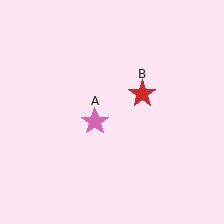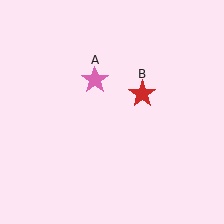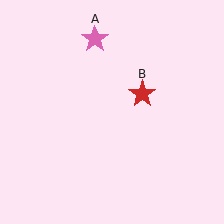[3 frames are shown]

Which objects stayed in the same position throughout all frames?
Red star (object B) remained stationary.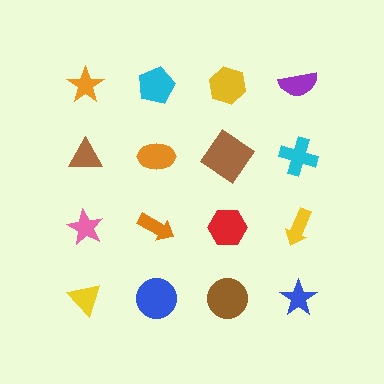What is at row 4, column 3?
A brown circle.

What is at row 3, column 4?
A yellow arrow.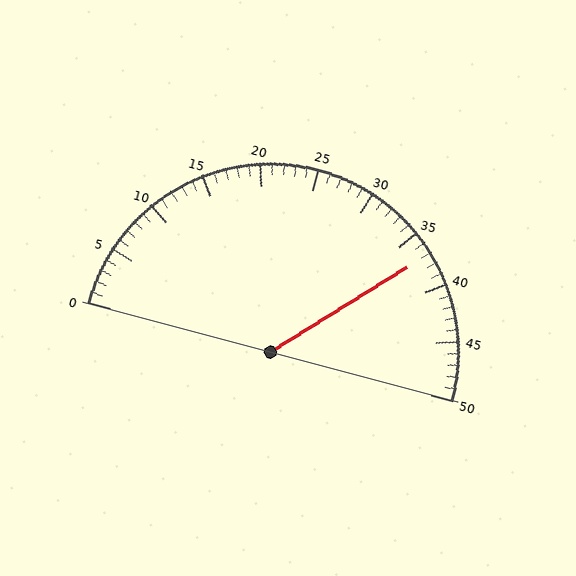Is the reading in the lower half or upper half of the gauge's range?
The reading is in the upper half of the range (0 to 50).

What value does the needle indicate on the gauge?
The needle indicates approximately 37.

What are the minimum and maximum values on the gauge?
The gauge ranges from 0 to 50.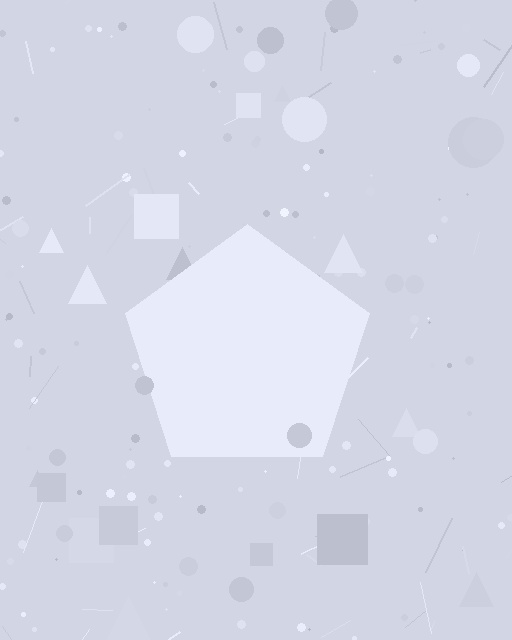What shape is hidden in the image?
A pentagon is hidden in the image.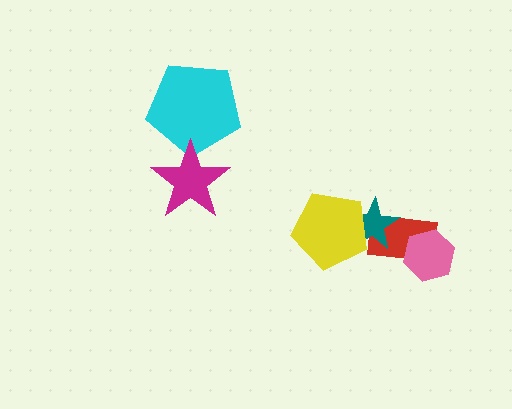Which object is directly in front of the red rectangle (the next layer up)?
The pink hexagon is directly in front of the red rectangle.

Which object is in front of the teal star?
The yellow pentagon is in front of the teal star.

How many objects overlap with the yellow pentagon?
1 object overlaps with the yellow pentagon.